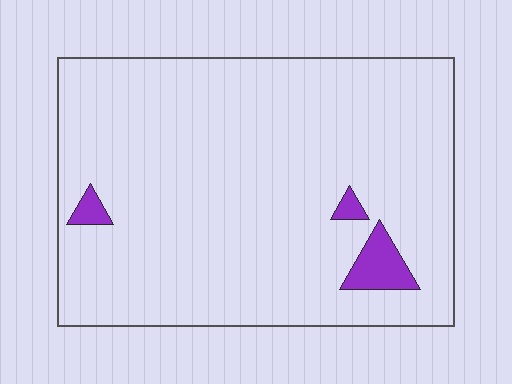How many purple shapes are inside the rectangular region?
3.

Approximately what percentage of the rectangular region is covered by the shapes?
Approximately 5%.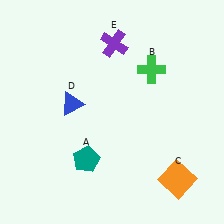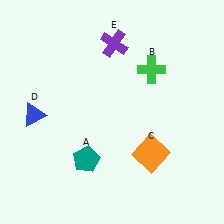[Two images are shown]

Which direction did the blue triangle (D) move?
The blue triangle (D) moved left.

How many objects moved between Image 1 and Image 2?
2 objects moved between the two images.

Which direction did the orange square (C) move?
The orange square (C) moved left.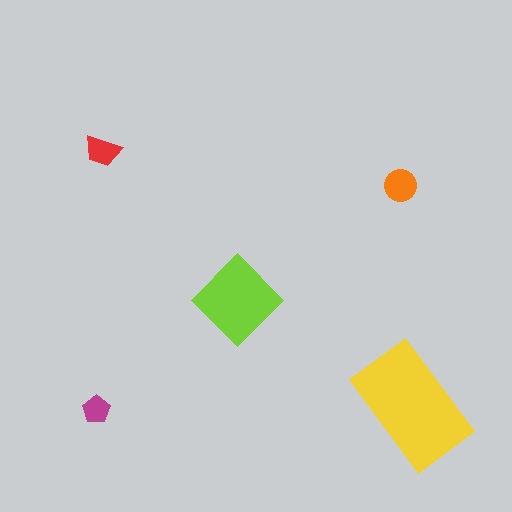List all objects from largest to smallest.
The yellow rectangle, the lime diamond, the orange circle, the red trapezoid, the magenta pentagon.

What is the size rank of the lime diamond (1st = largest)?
2nd.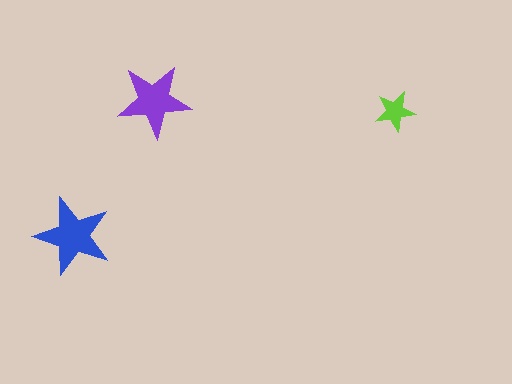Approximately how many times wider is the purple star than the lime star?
About 2 times wider.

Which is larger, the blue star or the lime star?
The blue one.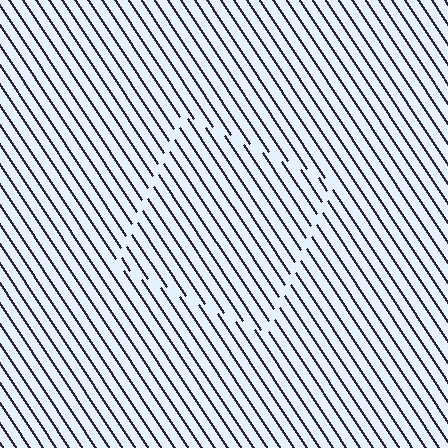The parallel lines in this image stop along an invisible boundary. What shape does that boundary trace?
An illusory square. The interior of the shape contains the same grating, shifted by half a period — the contour is defined by the phase discontinuity where line-ends from the inner and outer gratings abut.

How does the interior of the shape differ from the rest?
The interior of the shape contains the same grating, shifted by half a period — the contour is defined by the phase discontinuity where line-ends from the inner and outer gratings abut.